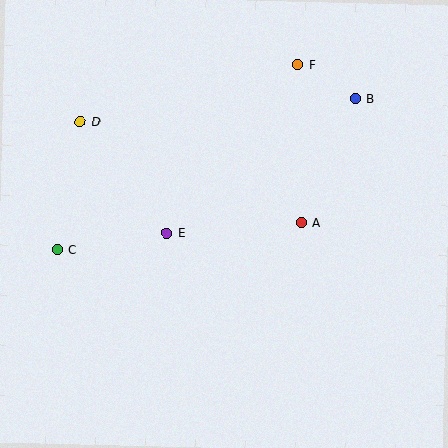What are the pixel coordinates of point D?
Point D is at (80, 121).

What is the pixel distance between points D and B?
The distance between D and B is 276 pixels.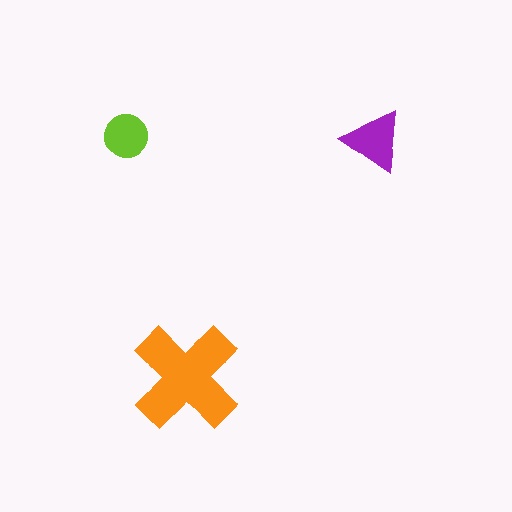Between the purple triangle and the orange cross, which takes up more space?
The orange cross.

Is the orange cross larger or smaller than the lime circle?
Larger.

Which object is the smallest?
The lime circle.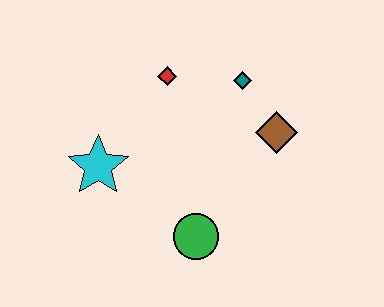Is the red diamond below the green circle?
No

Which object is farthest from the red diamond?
The green circle is farthest from the red diamond.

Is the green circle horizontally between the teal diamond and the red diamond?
Yes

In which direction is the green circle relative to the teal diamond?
The green circle is below the teal diamond.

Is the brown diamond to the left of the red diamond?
No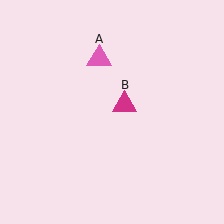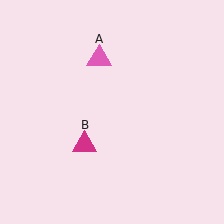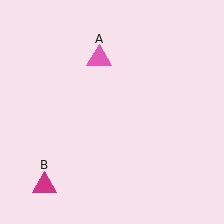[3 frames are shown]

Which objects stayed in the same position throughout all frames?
Pink triangle (object A) remained stationary.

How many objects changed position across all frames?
1 object changed position: magenta triangle (object B).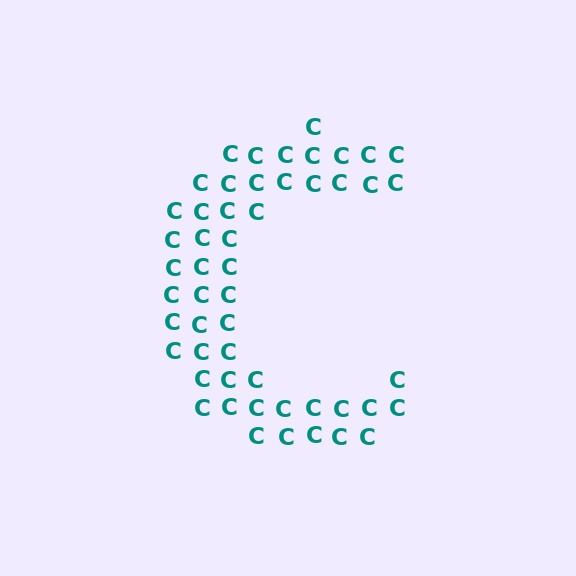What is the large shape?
The large shape is the letter C.